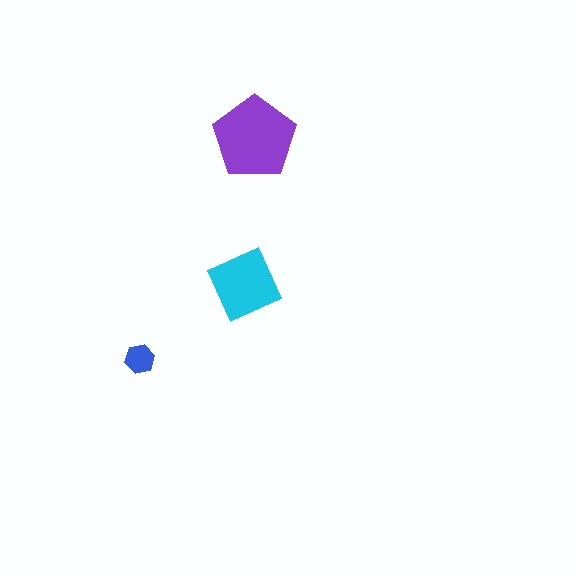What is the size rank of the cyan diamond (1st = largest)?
2nd.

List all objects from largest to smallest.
The purple pentagon, the cyan diamond, the blue hexagon.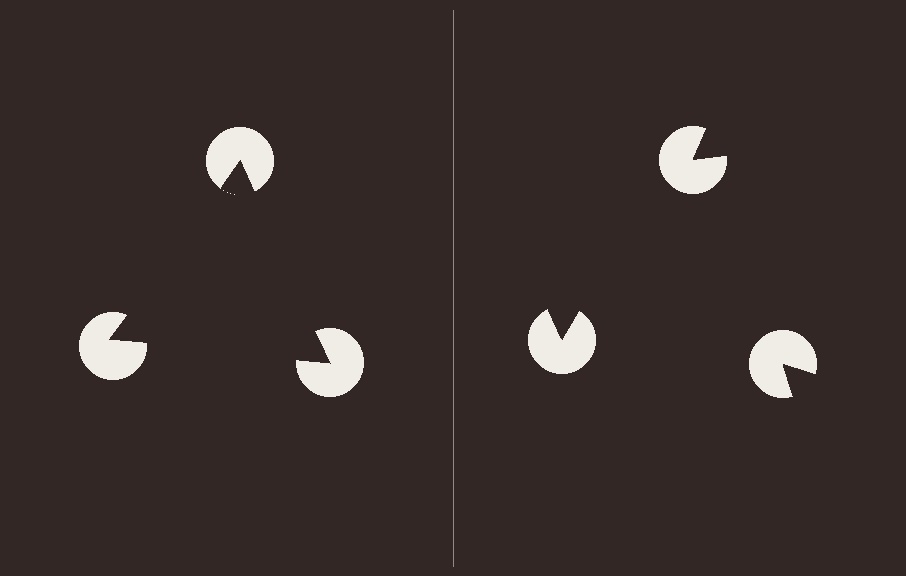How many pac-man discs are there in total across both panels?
6 — 3 on each side.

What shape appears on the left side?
An illusory triangle.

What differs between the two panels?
The pac-man discs are positioned identically on both sides; only the wedge orientations differ. On the left they align to a triangle; on the right they are misaligned.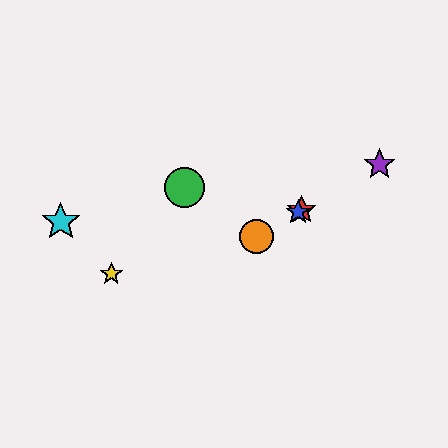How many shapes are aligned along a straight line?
4 shapes (the red star, the blue star, the purple star, the orange circle) are aligned along a straight line.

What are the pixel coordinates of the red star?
The red star is at (302, 210).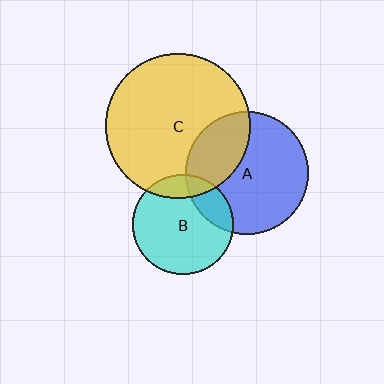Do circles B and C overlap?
Yes.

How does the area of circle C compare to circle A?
Approximately 1.4 times.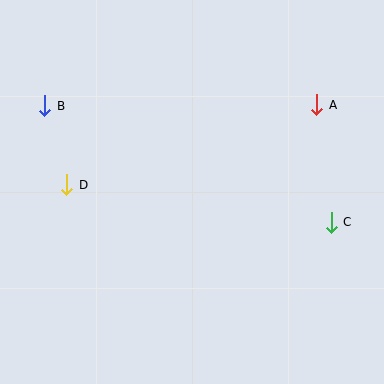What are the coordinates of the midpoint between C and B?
The midpoint between C and B is at (188, 164).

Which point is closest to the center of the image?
Point D at (67, 185) is closest to the center.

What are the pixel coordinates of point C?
Point C is at (331, 222).